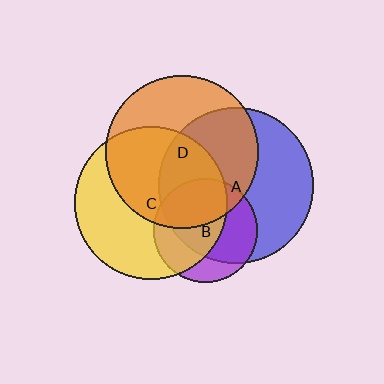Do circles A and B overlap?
Yes.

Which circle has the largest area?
Circle A (blue).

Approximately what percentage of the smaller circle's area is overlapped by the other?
Approximately 70%.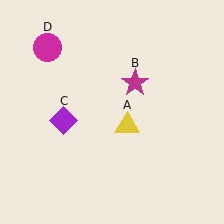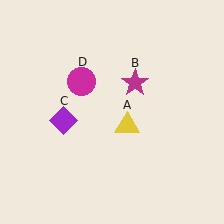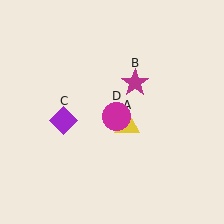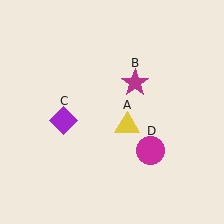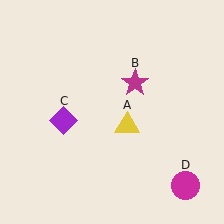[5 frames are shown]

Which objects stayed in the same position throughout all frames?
Yellow triangle (object A) and magenta star (object B) and purple diamond (object C) remained stationary.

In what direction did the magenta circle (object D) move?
The magenta circle (object D) moved down and to the right.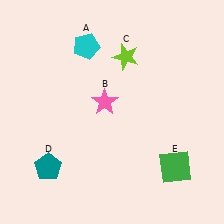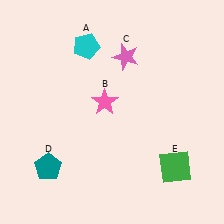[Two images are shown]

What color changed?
The star (C) changed from lime in Image 1 to pink in Image 2.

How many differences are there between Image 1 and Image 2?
There is 1 difference between the two images.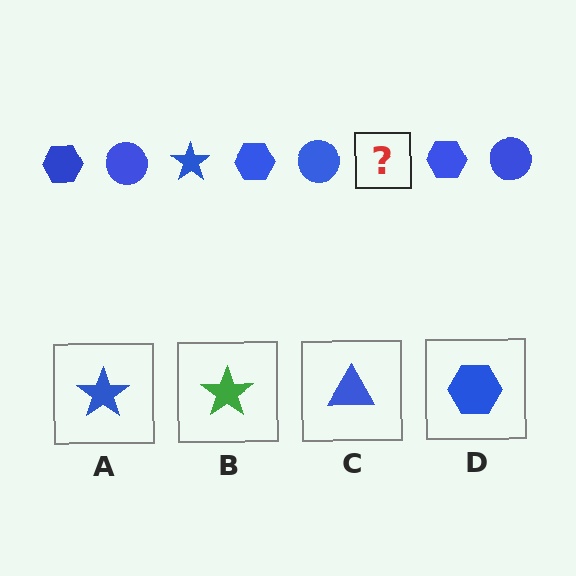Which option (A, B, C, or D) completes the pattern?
A.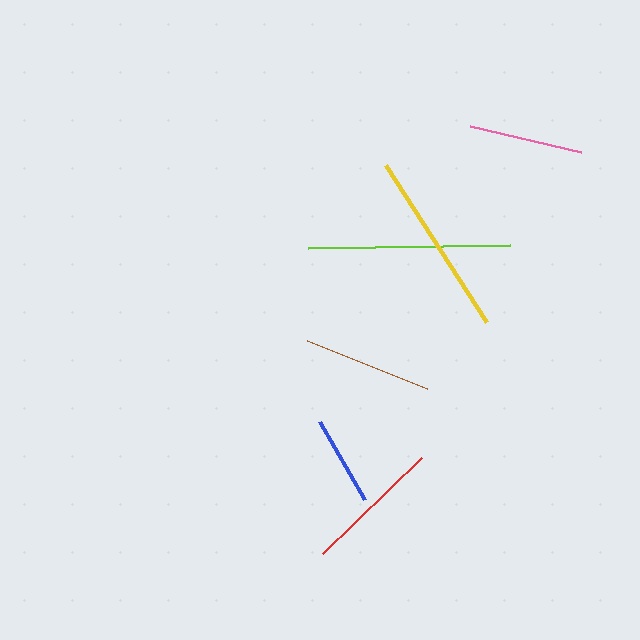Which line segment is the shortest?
The blue line is the shortest at approximately 91 pixels.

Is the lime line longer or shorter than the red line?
The lime line is longer than the red line.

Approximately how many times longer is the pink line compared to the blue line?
The pink line is approximately 1.3 times the length of the blue line.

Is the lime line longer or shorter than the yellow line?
The lime line is longer than the yellow line.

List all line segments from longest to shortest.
From longest to shortest: lime, yellow, red, brown, pink, blue.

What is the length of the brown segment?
The brown segment is approximately 129 pixels long.